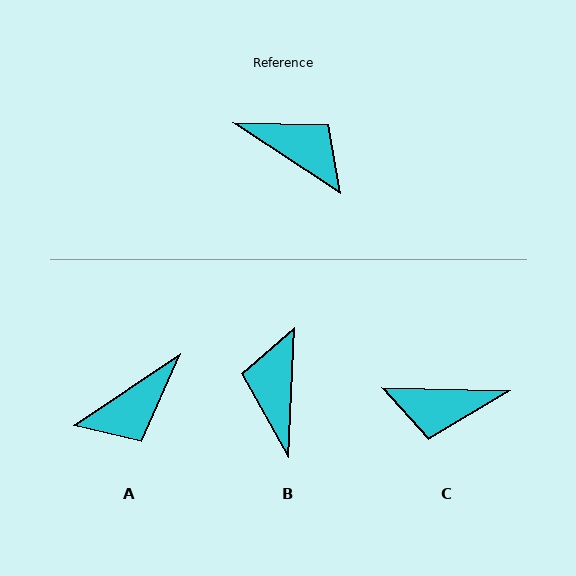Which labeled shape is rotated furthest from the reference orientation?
C, about 148 degrees away.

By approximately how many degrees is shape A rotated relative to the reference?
Approximately 113 degrees clockwise.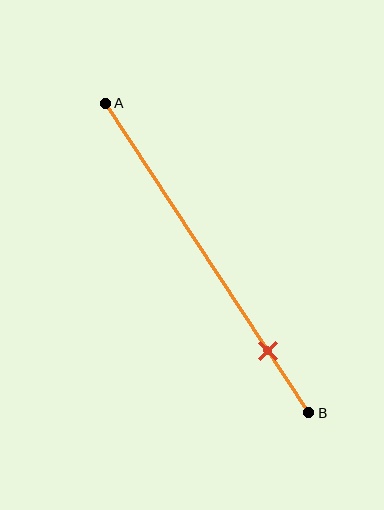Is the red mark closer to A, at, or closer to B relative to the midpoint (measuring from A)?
The red mark is closer to point B than the midpoint of segment AB.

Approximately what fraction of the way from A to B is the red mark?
The red mark is approximately 80% of the way from A to B.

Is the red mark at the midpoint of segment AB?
No, the mark is at about 80% from A, not at the 50% midpoint.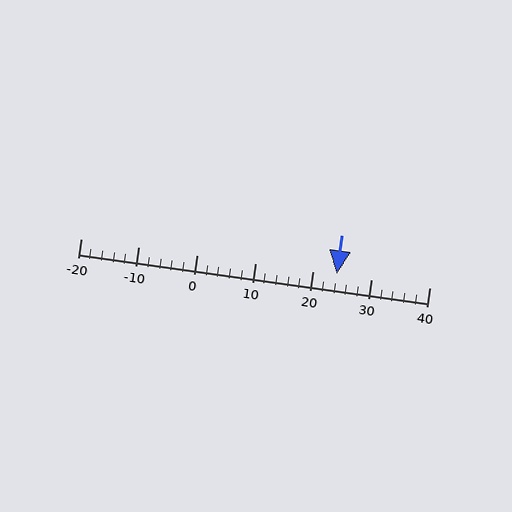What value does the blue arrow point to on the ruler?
The blue arrow points to approximately 24.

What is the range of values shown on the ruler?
The ruler shows values from -20 to 40.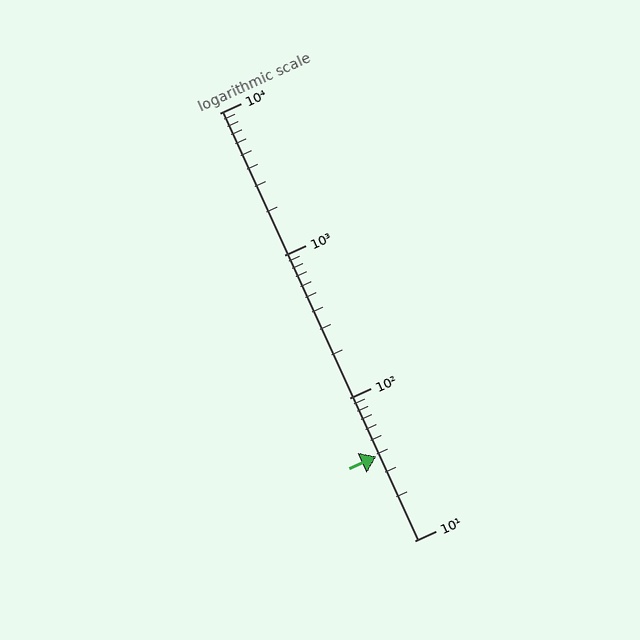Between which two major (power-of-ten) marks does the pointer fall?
The pointer is between 10 and 100.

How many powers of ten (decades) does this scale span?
The scale spans 3 decades, from 10 to 10000.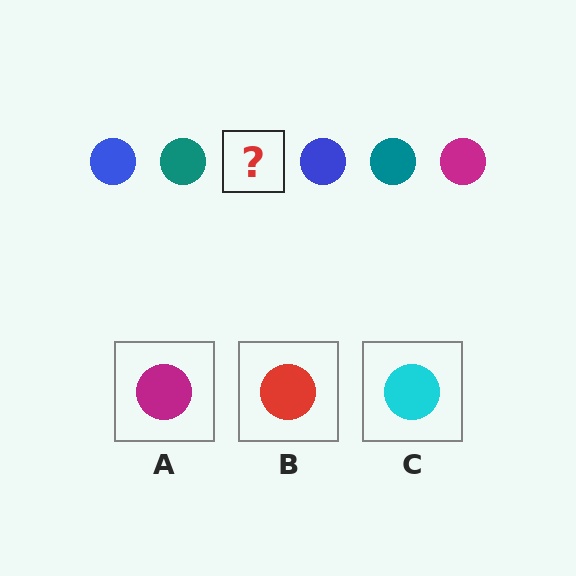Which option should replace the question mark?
Option A.